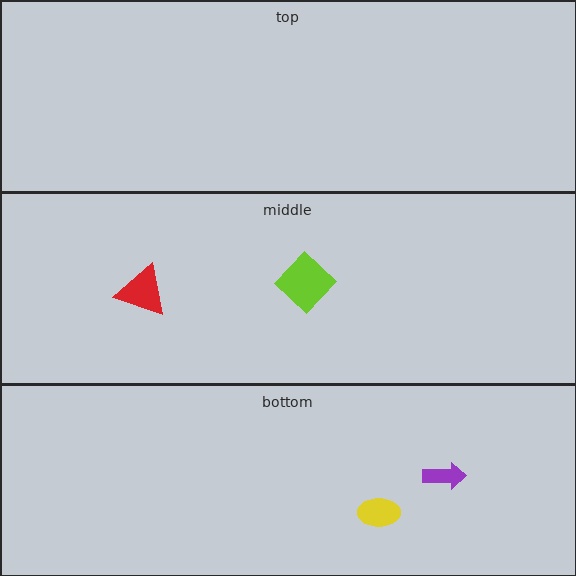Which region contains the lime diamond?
The middle region.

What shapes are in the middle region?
The red triangle, the lime diamond.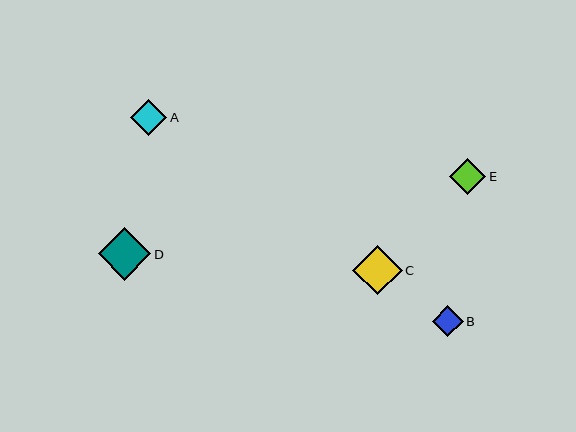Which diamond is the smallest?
Diamond B is the smallest with a size of approximately 31 pixels.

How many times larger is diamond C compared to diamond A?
Diamond C is approximately 1.4 times the size of diamond A.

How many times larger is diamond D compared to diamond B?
Diamond D is approximately 1.7 times the size of diamond B.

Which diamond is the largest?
Diamond D is the largest with a size of approximately 52 pixels.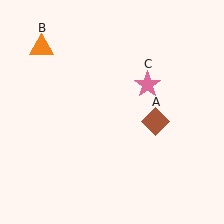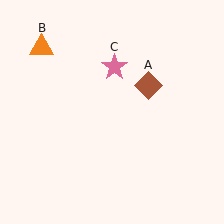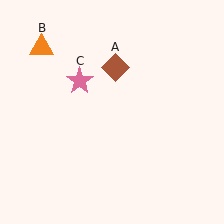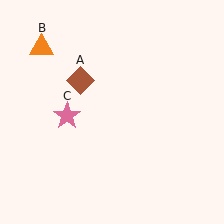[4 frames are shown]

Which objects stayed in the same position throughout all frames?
Orange triangle (object B) remained stationary.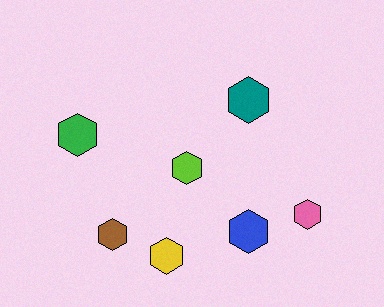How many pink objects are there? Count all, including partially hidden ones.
There is 1 pink object.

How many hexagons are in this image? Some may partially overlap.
There are 7 hexagons.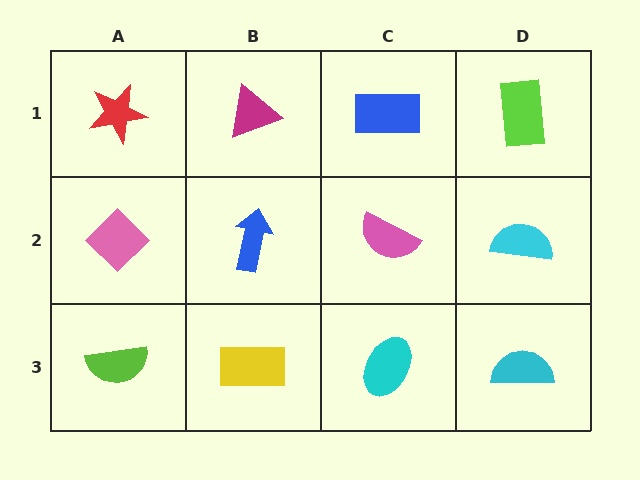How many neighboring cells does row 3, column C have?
3.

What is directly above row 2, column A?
A red star.